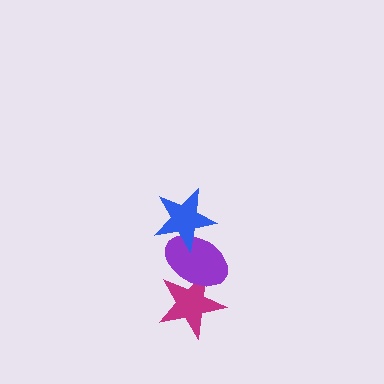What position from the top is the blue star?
The blue star is 1st from the top.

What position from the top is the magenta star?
The magenta star is 3rd from the top.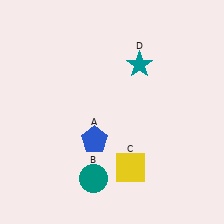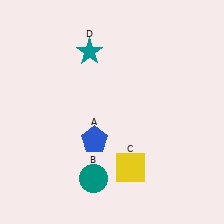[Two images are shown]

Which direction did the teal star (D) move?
The teal star (D) moved left.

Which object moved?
The teal star (D) moved left.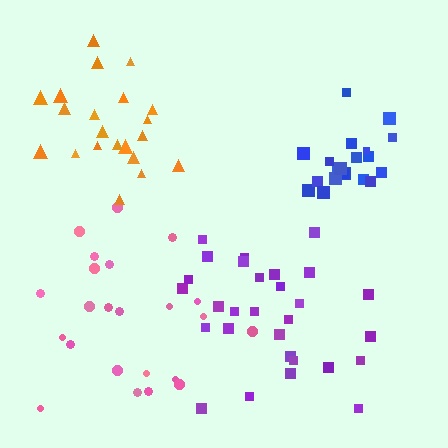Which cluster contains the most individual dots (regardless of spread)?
Purple (29).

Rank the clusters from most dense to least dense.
blue, orange, purple, pink.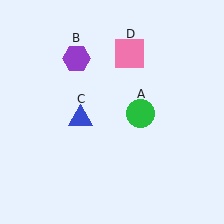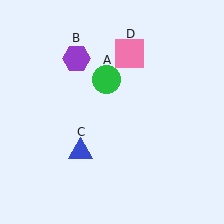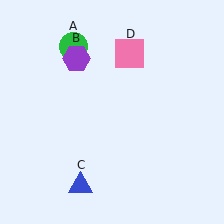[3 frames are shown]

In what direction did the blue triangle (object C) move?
The blue triangle (object C) moved down.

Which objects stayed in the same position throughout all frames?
Purple hexagon (object B) and pink square (object D) remained stationary.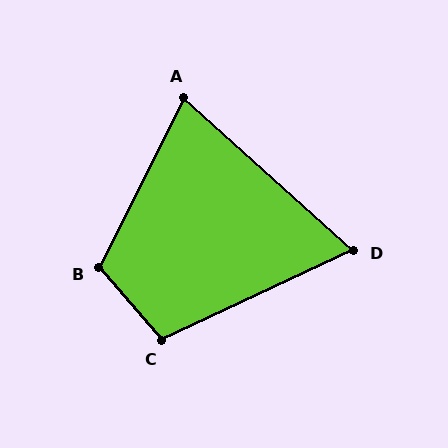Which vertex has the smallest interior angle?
D, at approximately 67 degrees.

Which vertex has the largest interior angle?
B, at approximately 113 degrees.